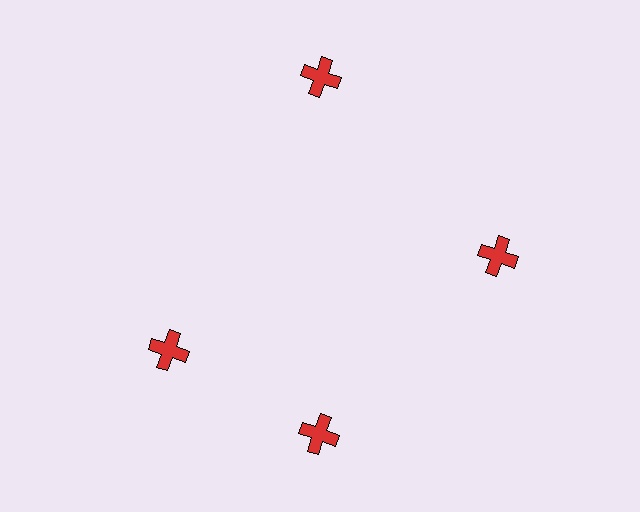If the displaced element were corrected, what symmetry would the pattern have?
It would have 4-fold rotational symmetry — the pattern would map onto itself every 90 degrees.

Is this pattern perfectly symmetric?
No. The 4 red crosses are arranged in a ring, but one element near the 9 o'clock position is rotated out of alignment along the ring, breaking the 4-fold rotational symmetry.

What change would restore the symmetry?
The symmetry would be restored by rotating it back into even spacing with its neighbors so that all 4 crosses sit at equal angles and equal distance from the center.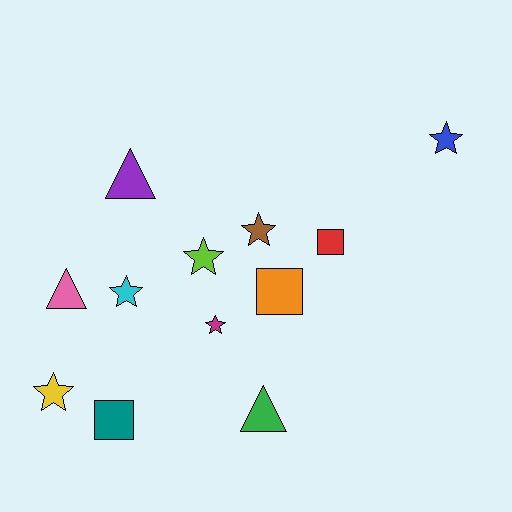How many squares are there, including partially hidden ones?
There are 3 squares.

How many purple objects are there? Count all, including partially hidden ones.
There is 1 purple object.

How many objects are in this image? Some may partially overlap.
There are 12 objects.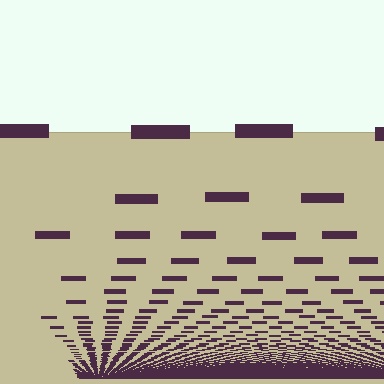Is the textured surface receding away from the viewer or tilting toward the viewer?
The surface appears to tilt toward the viewer. Texture elements get larger and sparser toward the top.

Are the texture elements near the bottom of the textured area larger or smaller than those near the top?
Smaller. The gradient is inverted — elements near the bottom are smaller and denser.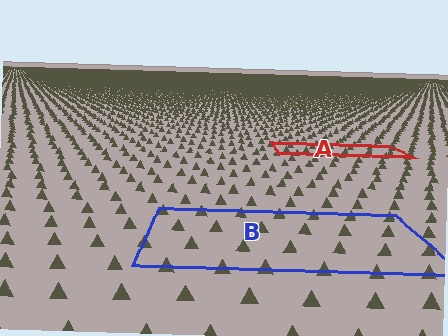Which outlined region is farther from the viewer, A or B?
Region A is farther from the viewer — the texture elements inside it appear smaller and more densely packed.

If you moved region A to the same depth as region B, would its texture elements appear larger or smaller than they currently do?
They would appear larger. At a closer depth, the same texture elements are projected at a bigger on-screen size.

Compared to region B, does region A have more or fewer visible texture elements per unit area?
Region A has more texture elements per unit area — they are packed more densely because it is farther away.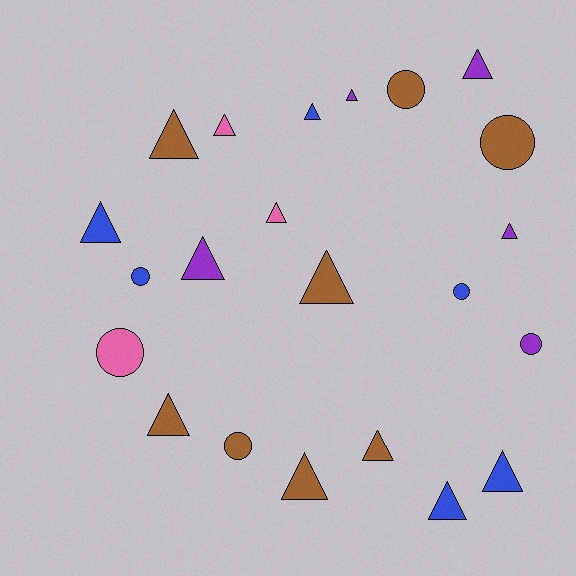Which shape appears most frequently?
Triangle, with 15 objects.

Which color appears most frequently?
Brown, with 8 objects.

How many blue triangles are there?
There are 4 blue triangles.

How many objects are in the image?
There are 22 objects.